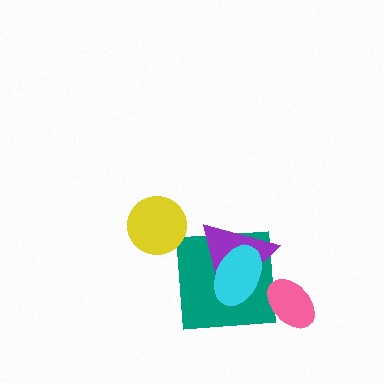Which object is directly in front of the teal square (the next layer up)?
The purple triangle is directly in front of the teal square.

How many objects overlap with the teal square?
2 objects overlap with the teal square.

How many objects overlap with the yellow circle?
0 objects overlap with the yellow circle.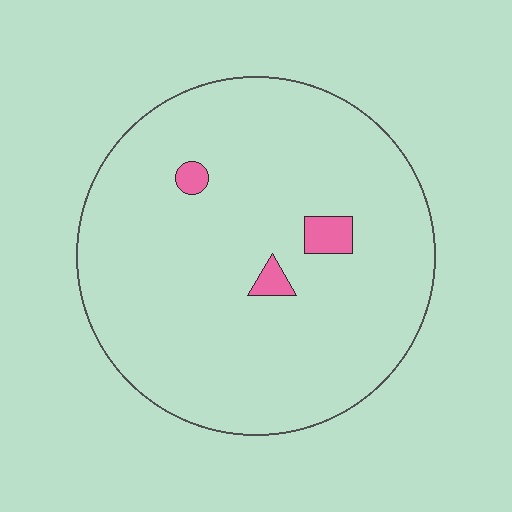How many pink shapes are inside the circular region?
3.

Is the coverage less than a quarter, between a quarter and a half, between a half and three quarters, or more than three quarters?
Less than a quarter.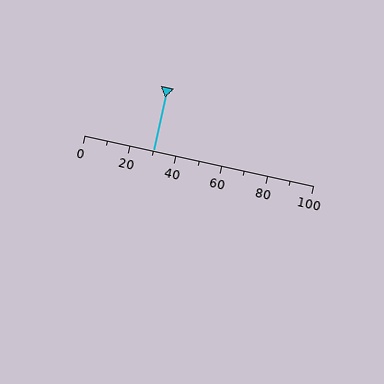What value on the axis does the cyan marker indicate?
The marker indicates approximately 30.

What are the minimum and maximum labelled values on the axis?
The axis runs from 0 to 100.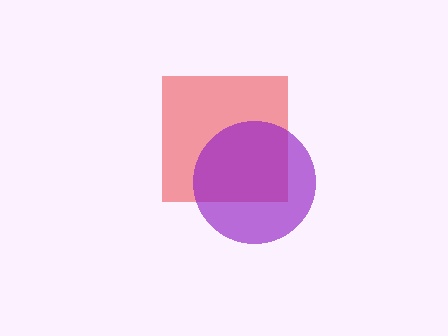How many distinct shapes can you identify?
There are 2 distinct shapes: a red square, a purple circle.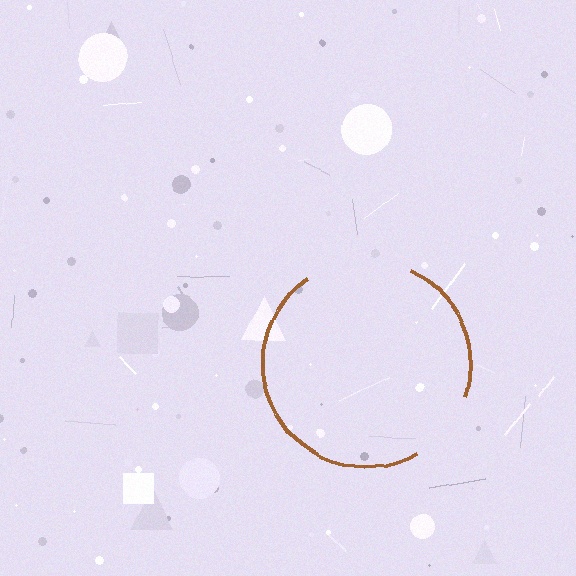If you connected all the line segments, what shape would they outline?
They would outline a circle.